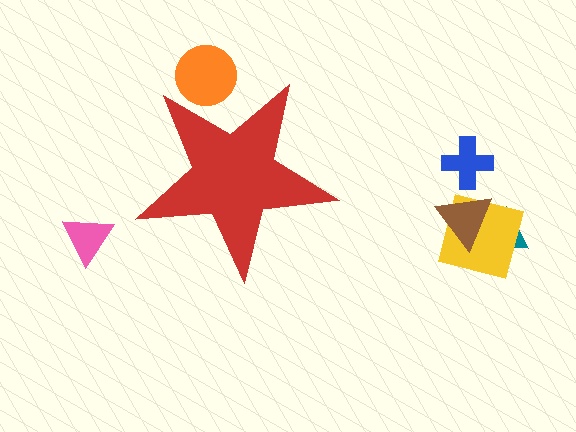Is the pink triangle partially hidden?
No, the pink triangle is fully visible.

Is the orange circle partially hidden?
Yes, the orange circle is partially hidden behind the red star.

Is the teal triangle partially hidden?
No, the teal triangle is fully visible.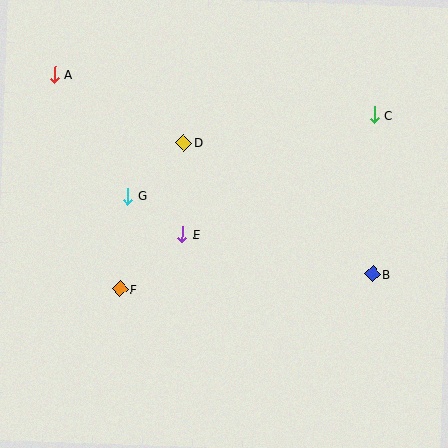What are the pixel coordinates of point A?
Point A is at (54, 74).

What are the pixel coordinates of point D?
Point D is at (184, 143).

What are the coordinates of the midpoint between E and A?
The midpoint between E and A is at (118, 154).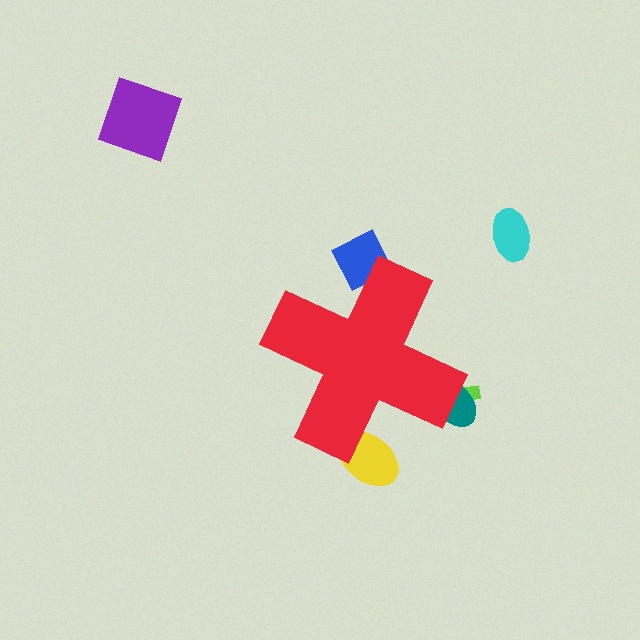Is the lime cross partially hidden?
Yes, the lime cross is partially hidden behind the red cross.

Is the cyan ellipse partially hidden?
No, the cyan ellipse is fully visible.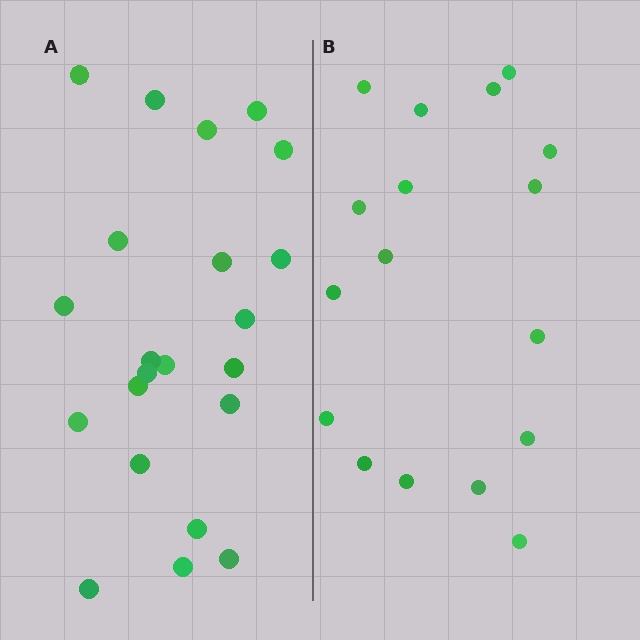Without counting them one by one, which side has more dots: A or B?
Region A (the left region) has more dots.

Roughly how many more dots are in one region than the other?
Region A has about 5 more dots than region B.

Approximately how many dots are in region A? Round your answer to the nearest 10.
About 20 dots. (The exact count is 22, which rounds to 20.)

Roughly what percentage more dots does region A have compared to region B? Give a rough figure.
About 30% more.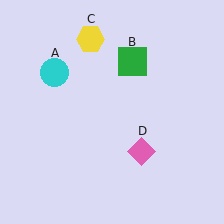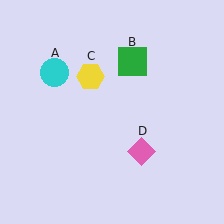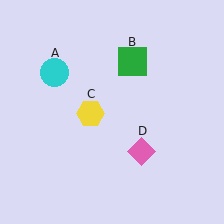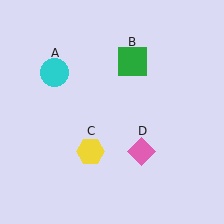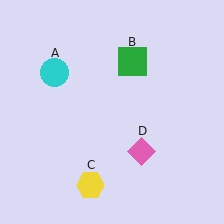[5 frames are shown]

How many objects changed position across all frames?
1 object changed position: yellow hexagon (object C).